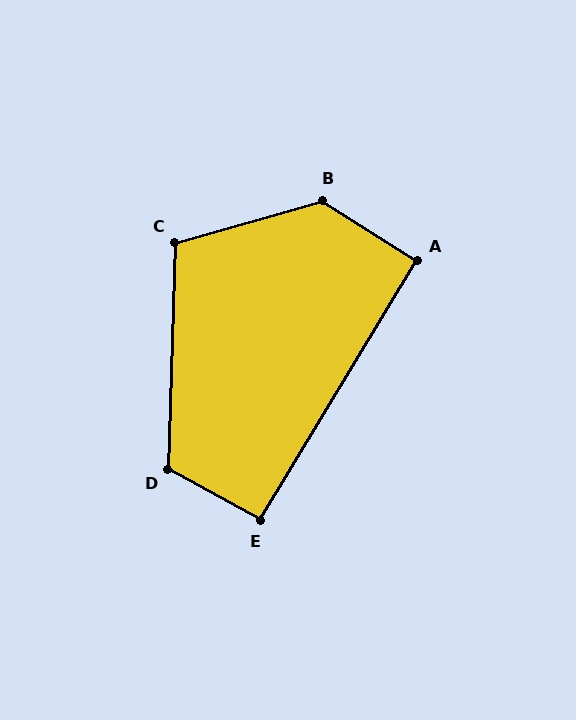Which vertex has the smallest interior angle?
A, at approximately 91 degrees.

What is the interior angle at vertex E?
Approximately 92 degrees (approximately right).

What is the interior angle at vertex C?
Approximately 108 degrees (obtuse).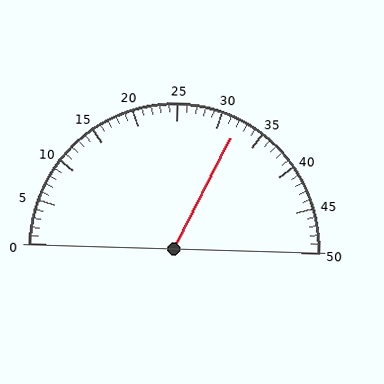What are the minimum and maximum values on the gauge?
The gauge ranges from 0 to 50.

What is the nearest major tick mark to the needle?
The nearest major tick mark is 30.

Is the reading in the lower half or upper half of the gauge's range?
The reading is in the upper half of the range (0 to 50).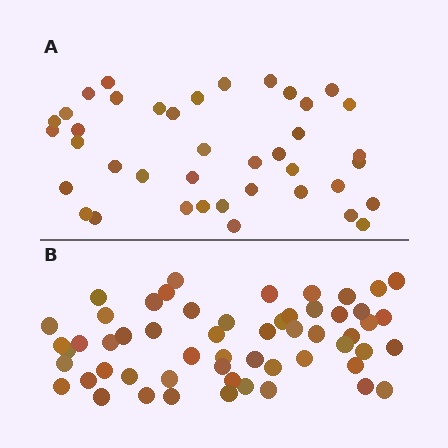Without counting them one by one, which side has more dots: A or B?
Region B (the bottom region) has more dots.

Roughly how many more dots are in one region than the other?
Region B has approximately 15 more dots than region A.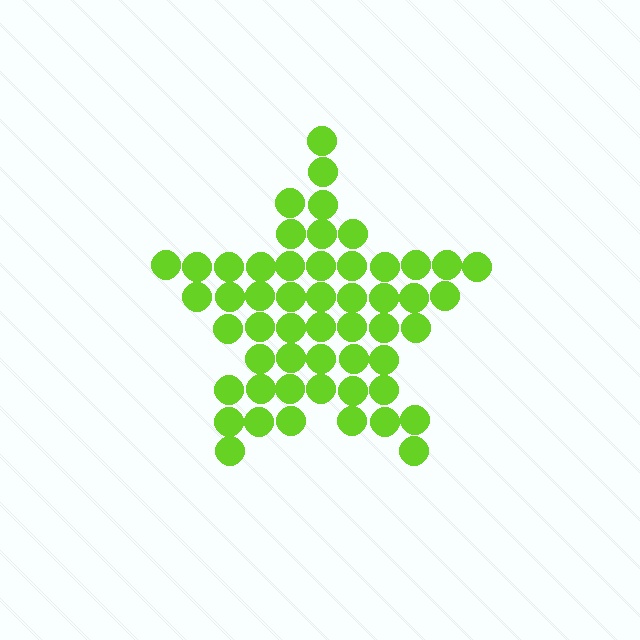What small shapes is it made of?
It is made of small circles.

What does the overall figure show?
The overall figure shows a star.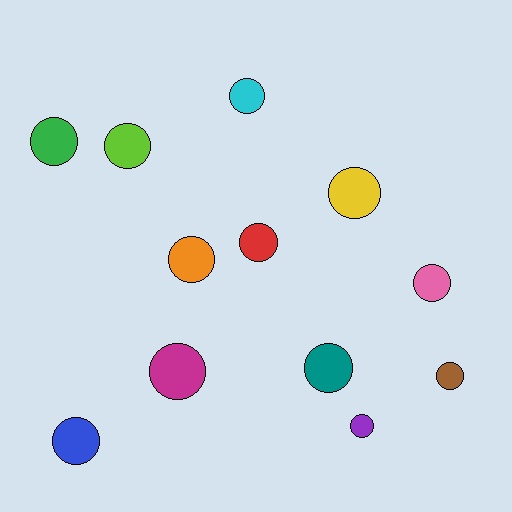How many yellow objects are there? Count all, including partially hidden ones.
There is 1 yellow object.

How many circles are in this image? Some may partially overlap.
There are 12 circles.